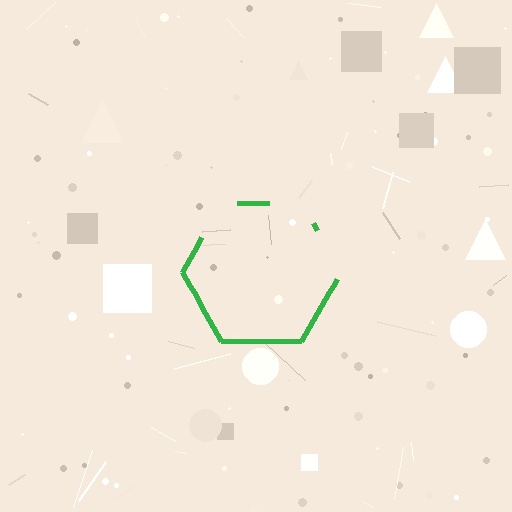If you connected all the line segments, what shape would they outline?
They would outline a hexagon.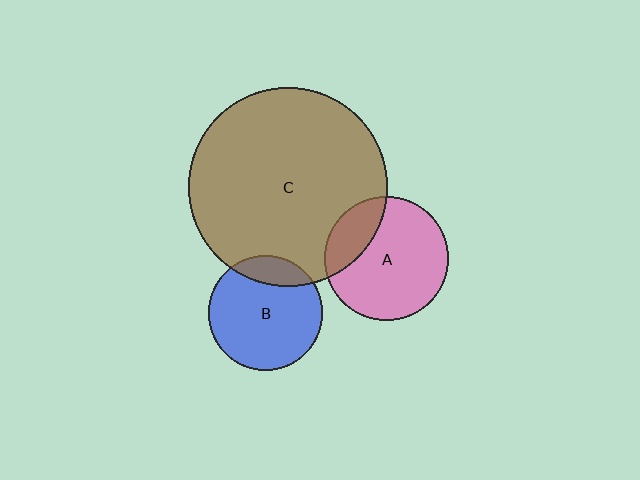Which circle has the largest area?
Circle C (brown).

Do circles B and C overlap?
Yes.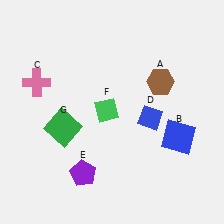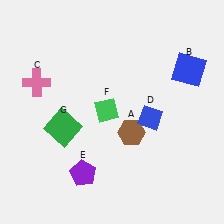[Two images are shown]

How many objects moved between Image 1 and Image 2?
2 objects moved between the two images.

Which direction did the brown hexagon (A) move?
The brown hexagon (A) moved down.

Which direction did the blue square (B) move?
The blue square (B) moved up.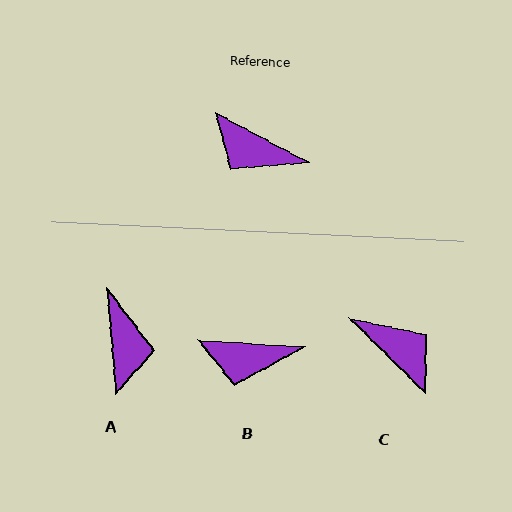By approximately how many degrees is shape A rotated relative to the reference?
Approximately 123 degrees counter-clockwise.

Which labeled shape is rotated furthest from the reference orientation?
C, about 163 degrees away.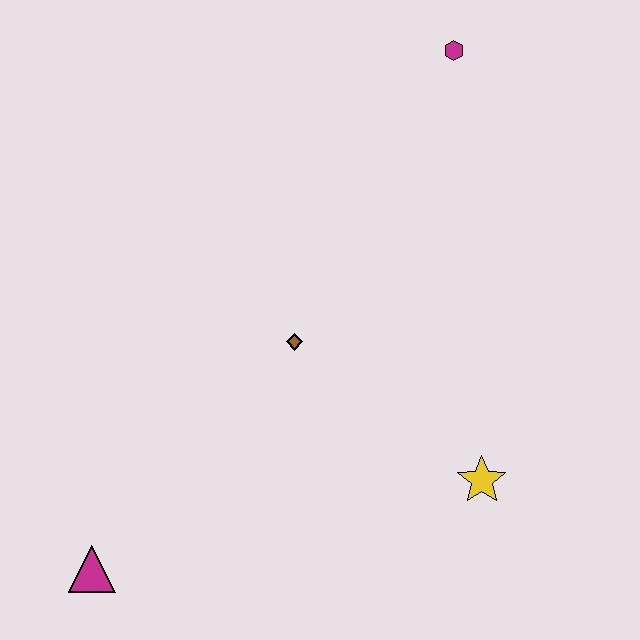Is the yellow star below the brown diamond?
Yes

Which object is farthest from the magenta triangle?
The magenta hexagon is farthest from the magenta triangle.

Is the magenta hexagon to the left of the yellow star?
Yes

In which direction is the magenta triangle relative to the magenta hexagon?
The magenta triangle is below the magenta hexagon.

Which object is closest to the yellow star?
The brown diamond is closest to the yellow star.